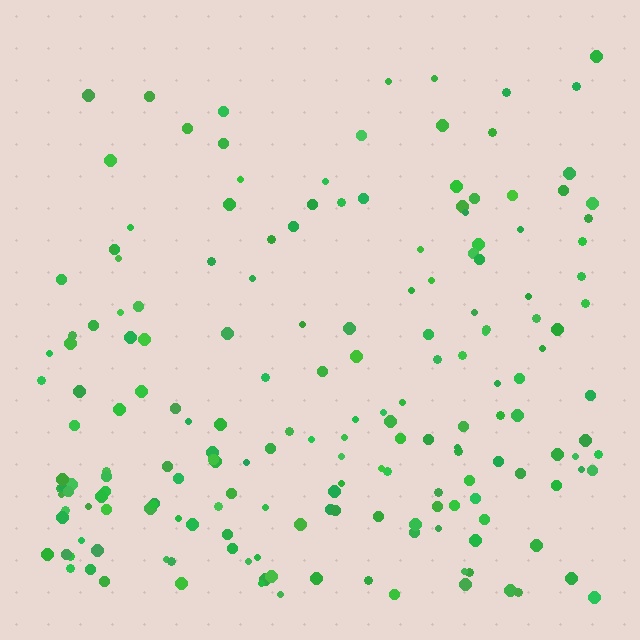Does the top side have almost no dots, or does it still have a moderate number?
Still a moderate number, just noticeably fewer than the bottom.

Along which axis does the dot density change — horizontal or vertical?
Vertical.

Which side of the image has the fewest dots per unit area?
The top.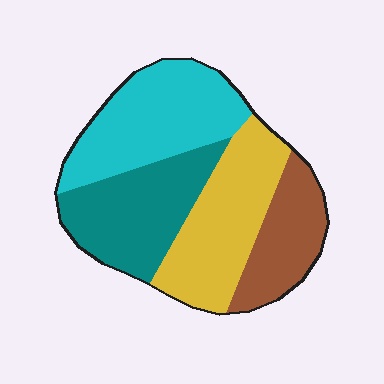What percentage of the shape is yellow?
Yellow covers roughly 30% of the shape.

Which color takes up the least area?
Brown, at roughly 15%.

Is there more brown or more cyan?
Cyan.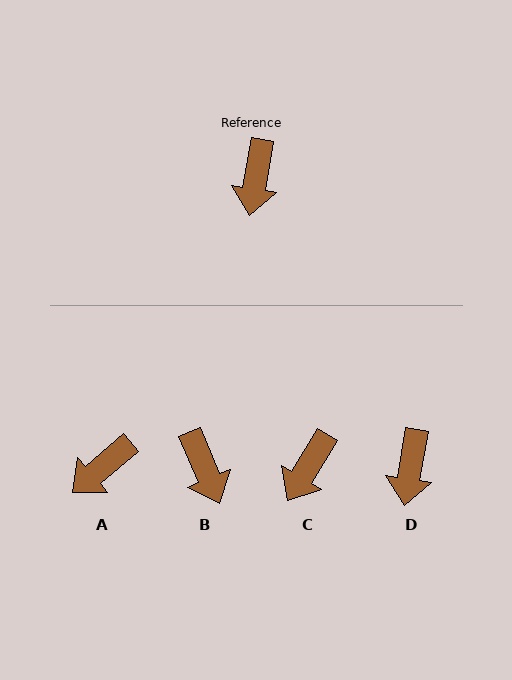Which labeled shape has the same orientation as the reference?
D.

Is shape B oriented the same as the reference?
No, it is off by about 32 degrees.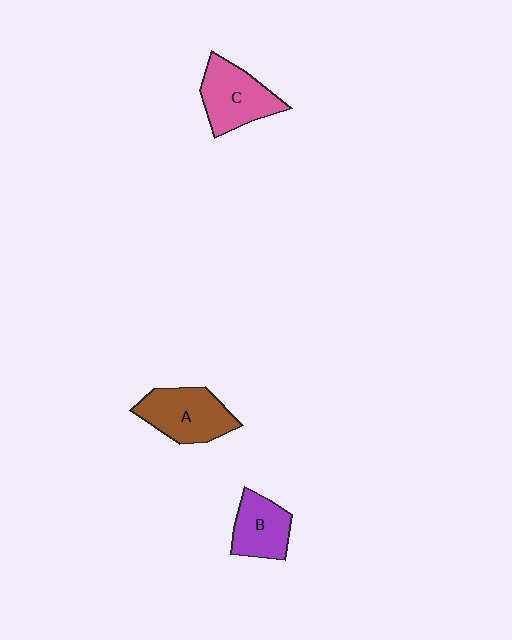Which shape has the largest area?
Shape A (brown).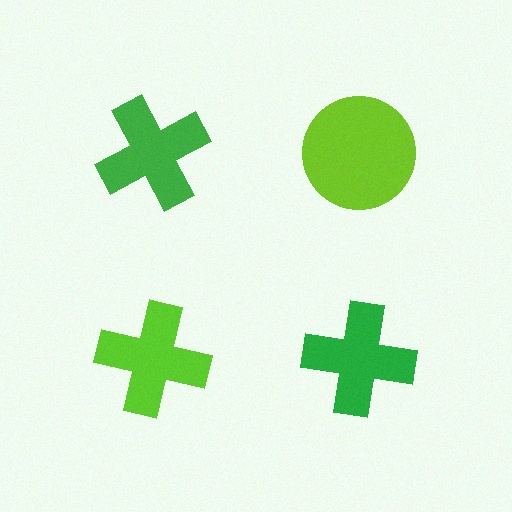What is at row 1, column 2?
A lime circle.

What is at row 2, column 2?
A green cross.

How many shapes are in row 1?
2 shapes.